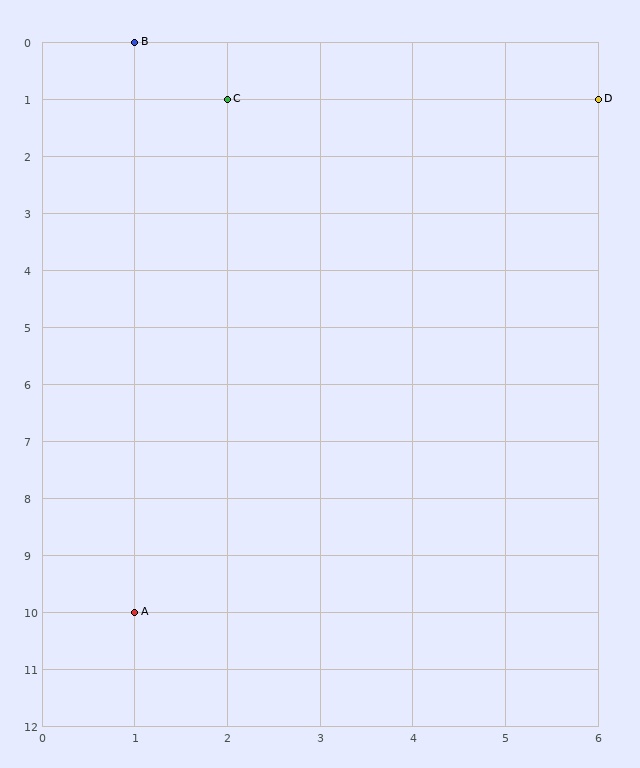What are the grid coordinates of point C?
Point C is at grid coordinates (2, 1).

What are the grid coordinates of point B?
Point B is at grid coordinates (1, 0).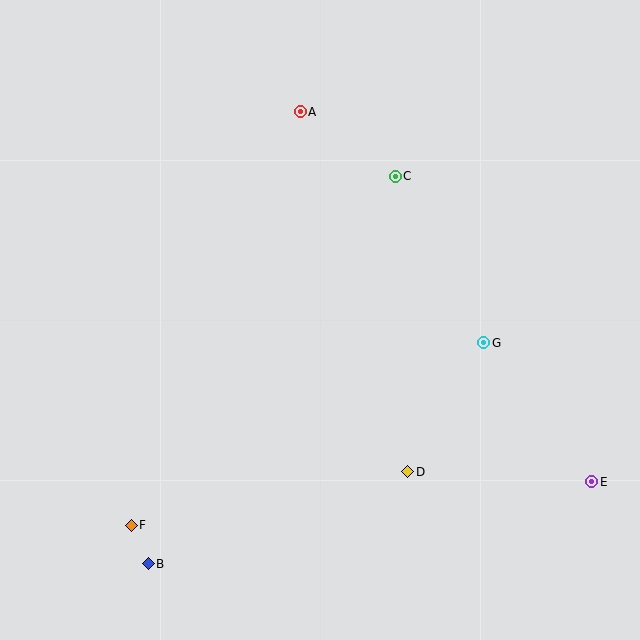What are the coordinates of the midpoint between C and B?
The midpoint between C and B is at (272, 370).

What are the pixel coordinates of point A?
Point A is at (300, 112).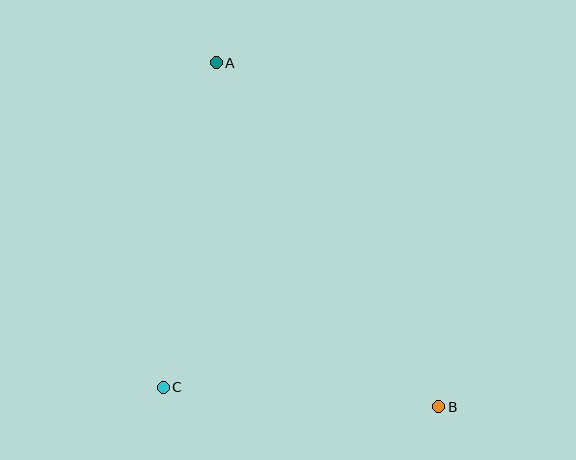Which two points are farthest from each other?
Points A and B are farthest from each other.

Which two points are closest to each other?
Points B and C are closest to each other.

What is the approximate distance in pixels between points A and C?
The distance between A and C is approximately 329 pixels.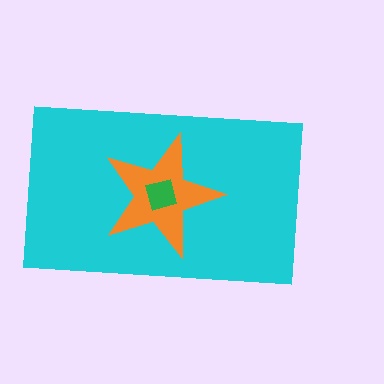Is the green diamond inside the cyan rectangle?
Yes.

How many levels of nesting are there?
3.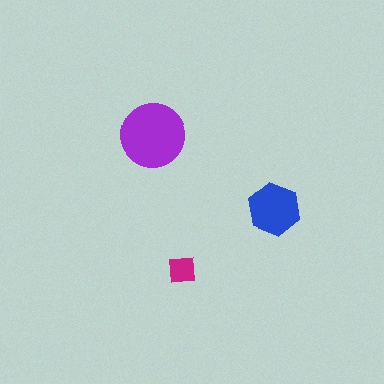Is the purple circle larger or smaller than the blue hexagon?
Larger.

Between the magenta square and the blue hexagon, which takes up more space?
The blue hexagon.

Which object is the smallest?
The magenta square.